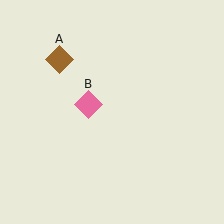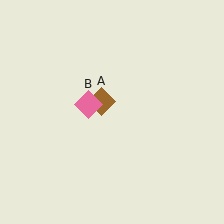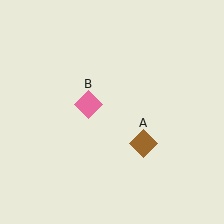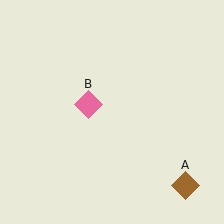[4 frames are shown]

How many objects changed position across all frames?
1 object changed position: brown diamond (object A).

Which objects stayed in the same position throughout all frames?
Pink diamond (object B) remained stationary.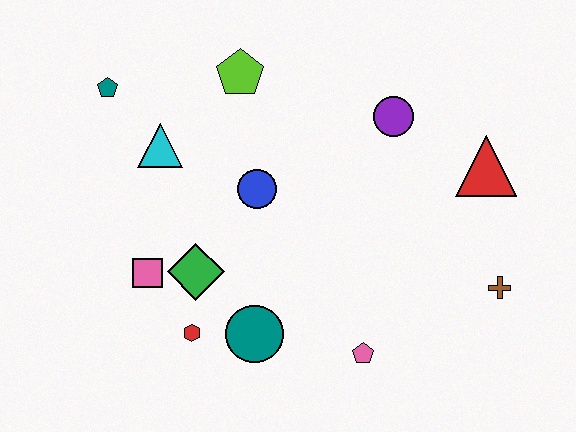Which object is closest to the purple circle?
The red triangle is closest to the purple circle.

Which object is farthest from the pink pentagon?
The teal pentagon is farthest from the pink pentagon.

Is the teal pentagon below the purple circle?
No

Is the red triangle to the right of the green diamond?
Yes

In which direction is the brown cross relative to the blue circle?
The brown cross is to the right of the blue circle.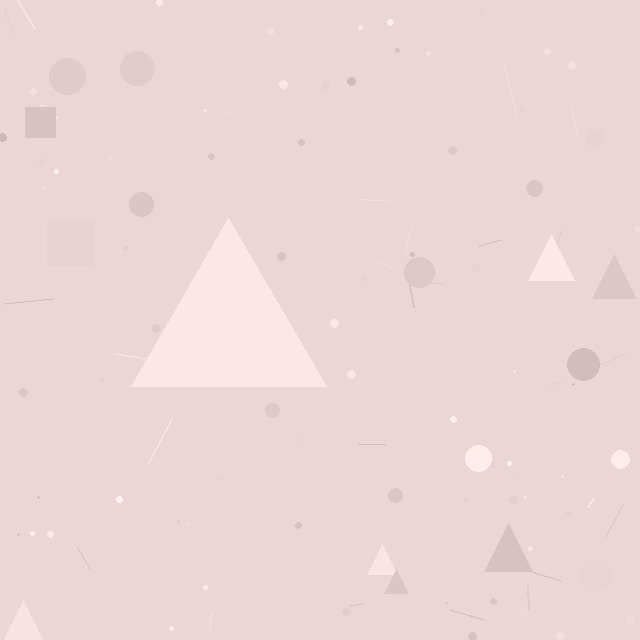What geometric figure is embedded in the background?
A triangle is embedded in the background.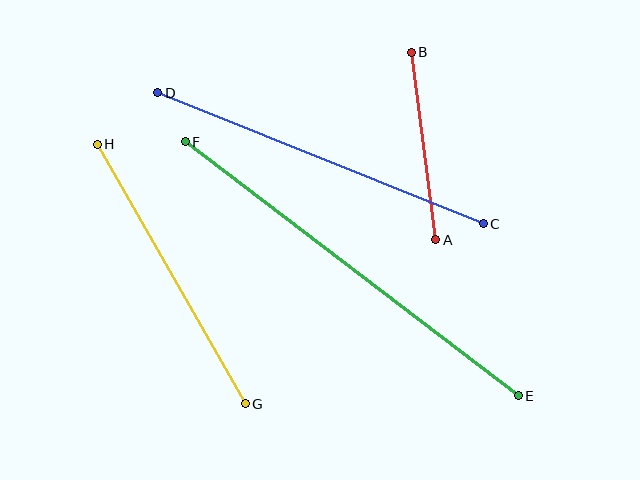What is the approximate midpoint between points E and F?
The midpoint is at approximately (352, 269) pixels.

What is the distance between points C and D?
The distance is approximately 351 pixels.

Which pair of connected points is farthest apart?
Points E and F are farthest apart.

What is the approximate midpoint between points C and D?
The midpoint is at approximately (320, 158) pixels.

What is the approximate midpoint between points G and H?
The midpoint is at approximately (171, 274) pixels.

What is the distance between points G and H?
The distance is approximately 299 pixels.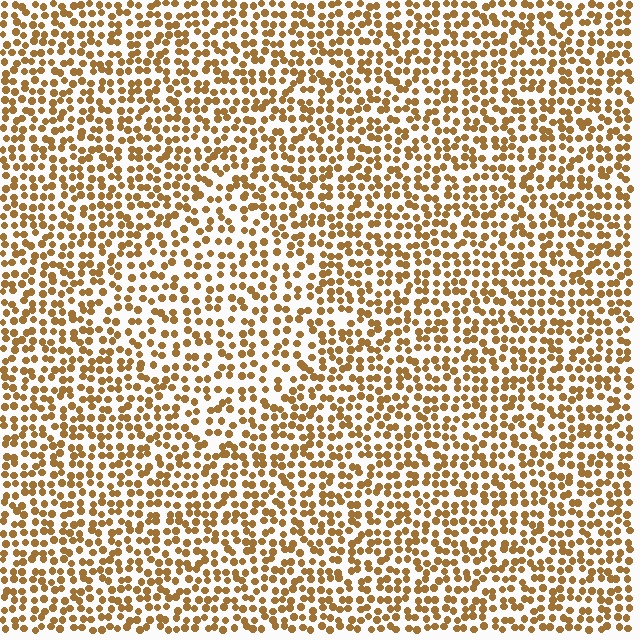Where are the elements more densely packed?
The elements are more densely packed outside the diamond boundary.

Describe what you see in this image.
The image contains small brown elements arranged at two different densities. A diamond-shaped region is visible where the elements are less densely packed than the surrounding area.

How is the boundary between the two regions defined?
The boundary is defined by a change in element density (approximately 1.4x ratio). All elements are the same color, size, and shape.